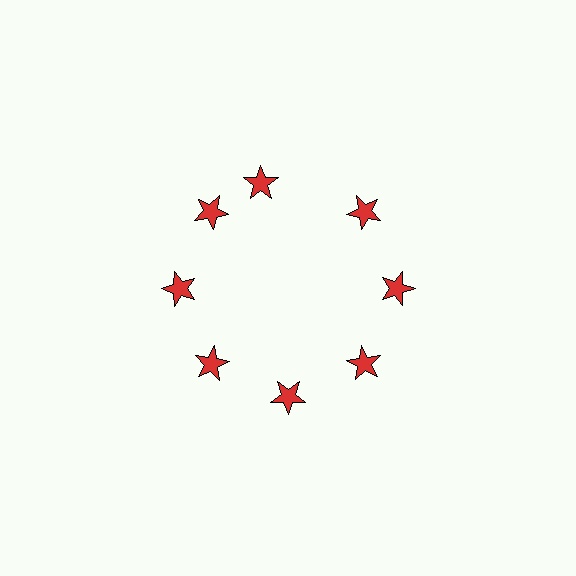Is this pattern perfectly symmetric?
No. The 8 red stars are arranged in a ring, but one element near the 12 o'clock position is rotated out of alignment along the ring, breaking the 8-fold rotational symmetry.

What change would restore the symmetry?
The symmetry would be restored by rotating it back into even spacing with its neighbors so that all 8 stars sit at equal angles and equal distance from the center.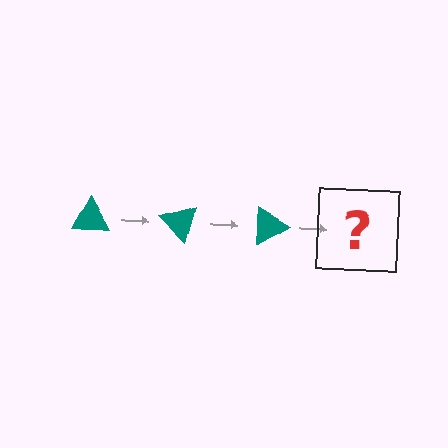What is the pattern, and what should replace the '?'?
The pattern is that the triangle rotates 45 degrees each step. The '?' should be a teal triangle rotated 135 degrees.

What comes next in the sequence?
The next element should be a teal triangle rotated 135 degrees.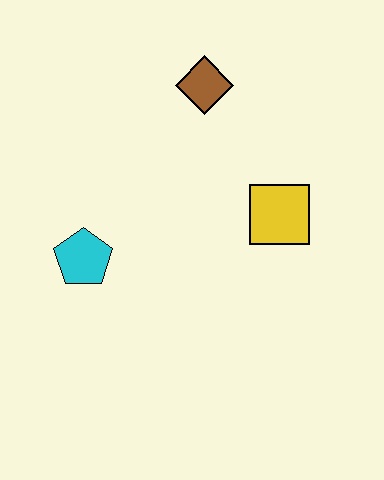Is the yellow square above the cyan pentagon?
Yes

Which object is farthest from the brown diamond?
The cyan pentagon is farthest from the brown diamond.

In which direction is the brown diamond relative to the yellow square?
The brown diamond is above the yellow square.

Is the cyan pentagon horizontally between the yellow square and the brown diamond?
No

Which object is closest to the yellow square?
The brown diamond is closest to the yellow square.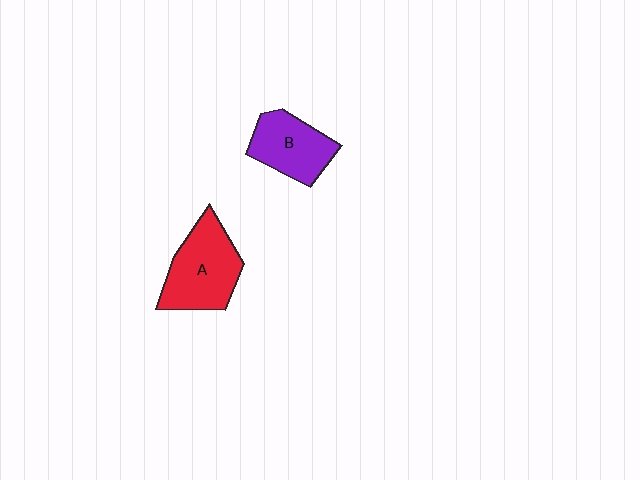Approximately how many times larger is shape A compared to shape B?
Approximately 1.3 times.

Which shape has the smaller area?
Shape B (purple).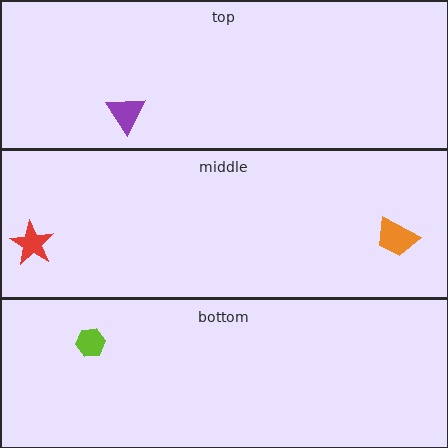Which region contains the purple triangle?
The top region.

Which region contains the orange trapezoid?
The middle region.